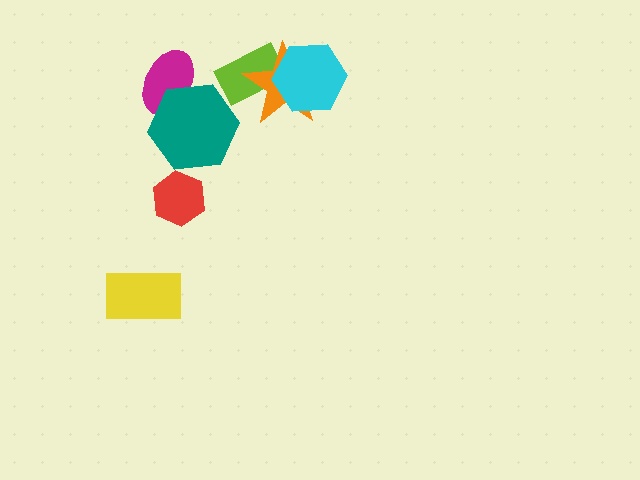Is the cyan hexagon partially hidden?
No, no other shape covers it.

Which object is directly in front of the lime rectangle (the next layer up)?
The orange star is directly in front of the lime rectangle.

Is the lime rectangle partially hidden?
Yes, it is partially covered by another shape.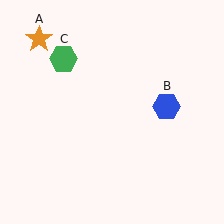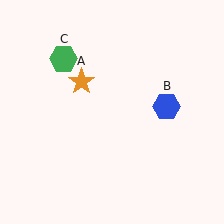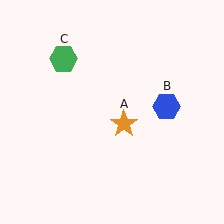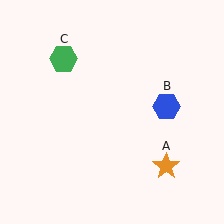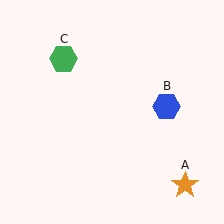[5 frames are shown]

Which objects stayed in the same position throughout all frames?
Blue hexagon (object B) and green hexagon (object C) remained stationary.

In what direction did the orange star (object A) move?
The orange star (object A) moved down and to the right.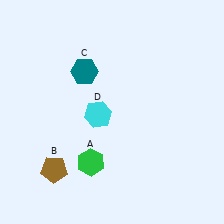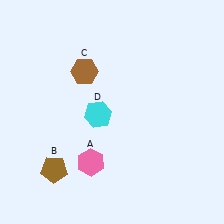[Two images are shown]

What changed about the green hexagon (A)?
In Image 1, A is green. In Image 2, it changed to pink.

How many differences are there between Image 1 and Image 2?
There are 2 differences between the two images.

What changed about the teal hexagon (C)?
In Image 1, C is teal. In Image 2, it changed to brown.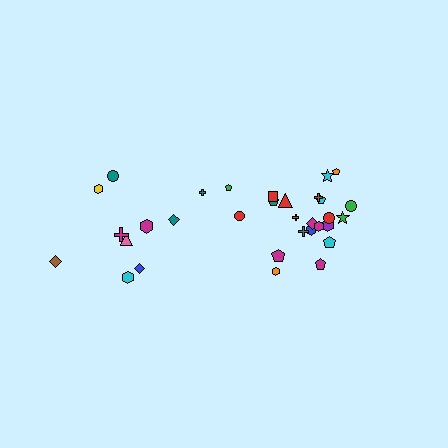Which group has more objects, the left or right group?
The right group.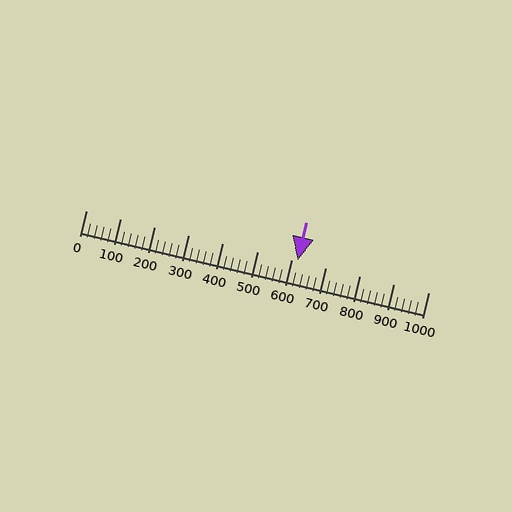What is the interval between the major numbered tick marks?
The major tick marks are spaced 100 units apart.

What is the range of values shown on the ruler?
The ruler shows values from 0 to 1000.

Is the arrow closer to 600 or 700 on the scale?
The arrow is closer to 600.